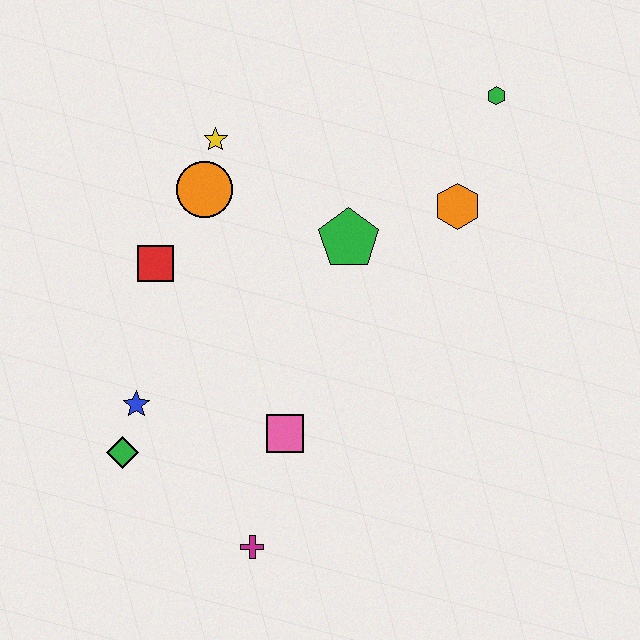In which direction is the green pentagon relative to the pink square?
The green pentagon is above the pink square.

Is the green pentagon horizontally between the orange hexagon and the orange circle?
Yes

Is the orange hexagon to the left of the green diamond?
No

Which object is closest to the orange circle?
The yellow star is closest to the orange circle.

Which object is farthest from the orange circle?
The magenta cross is farthest from the orange circle.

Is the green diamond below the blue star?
Yes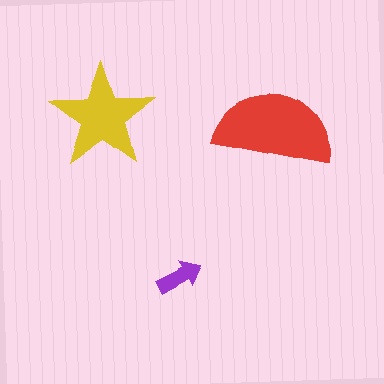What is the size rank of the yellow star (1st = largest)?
2nd.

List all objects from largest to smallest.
The red semicircle, the yellow star, the purple arrow.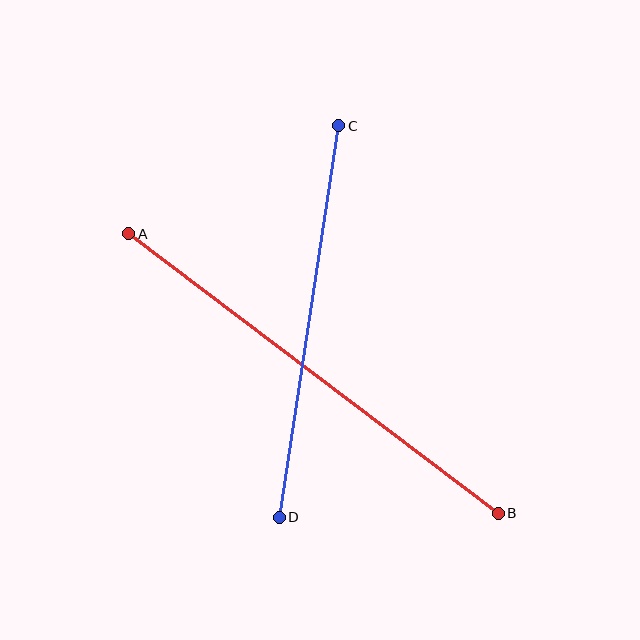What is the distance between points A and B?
The distance is approximately 463 pixels.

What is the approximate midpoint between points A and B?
The midpoint is at approximately (313, 374) pixels.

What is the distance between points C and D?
The distance is approximately 396 pixels.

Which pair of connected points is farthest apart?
Points A and B are farthest apart.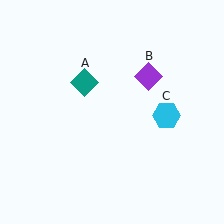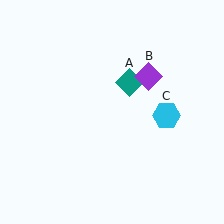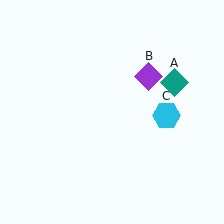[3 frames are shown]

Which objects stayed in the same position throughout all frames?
Purple diamond (object B) and cyan hexagon (object C) remained stationary.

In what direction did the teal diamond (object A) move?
The teal diamond (object A) moved right.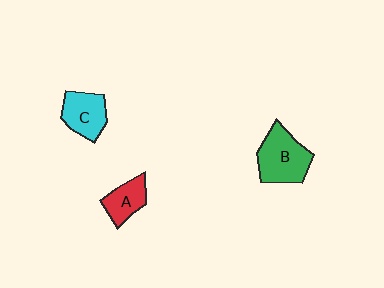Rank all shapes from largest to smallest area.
From largest to smallest: B (green), C (cyan), A (red).